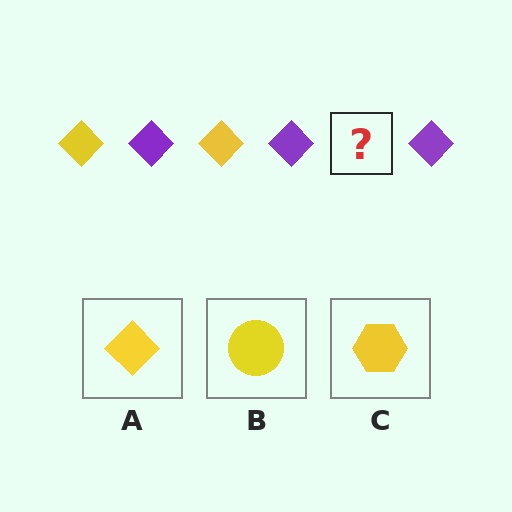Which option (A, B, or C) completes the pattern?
A.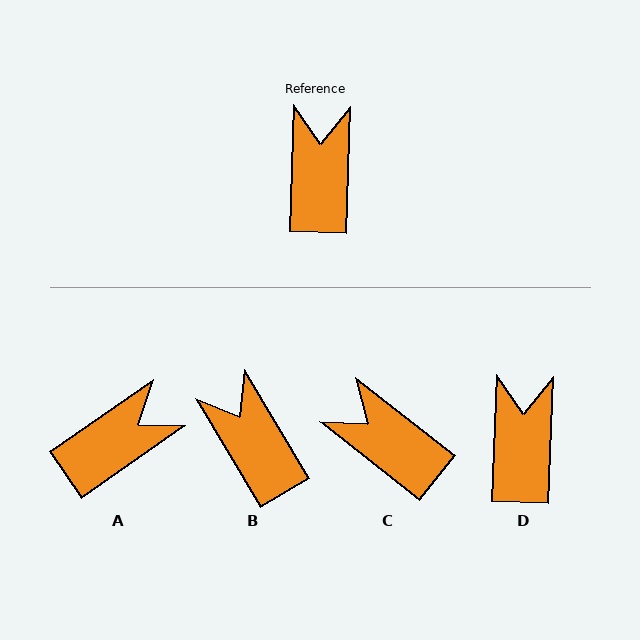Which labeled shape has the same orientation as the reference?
D.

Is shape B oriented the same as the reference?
No, it is off by about 33 degrees.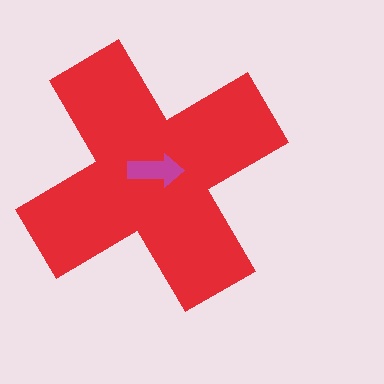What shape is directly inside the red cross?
The magenta arrow.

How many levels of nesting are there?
2.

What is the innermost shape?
The magenta arrow.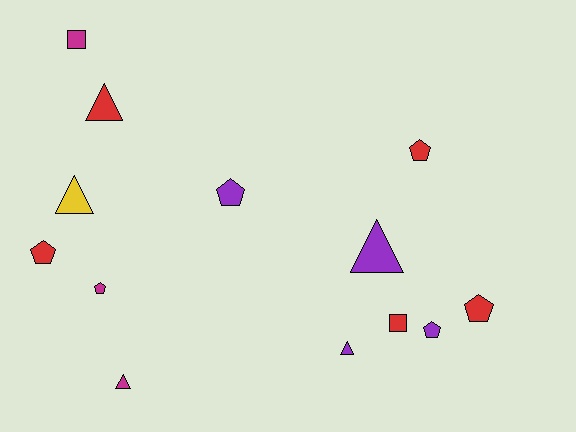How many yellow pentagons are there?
There are no yellow pentagons.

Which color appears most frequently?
Red, with 5 objects.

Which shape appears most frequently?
Pentagon, with 6 objects.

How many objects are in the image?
There are 13 objects.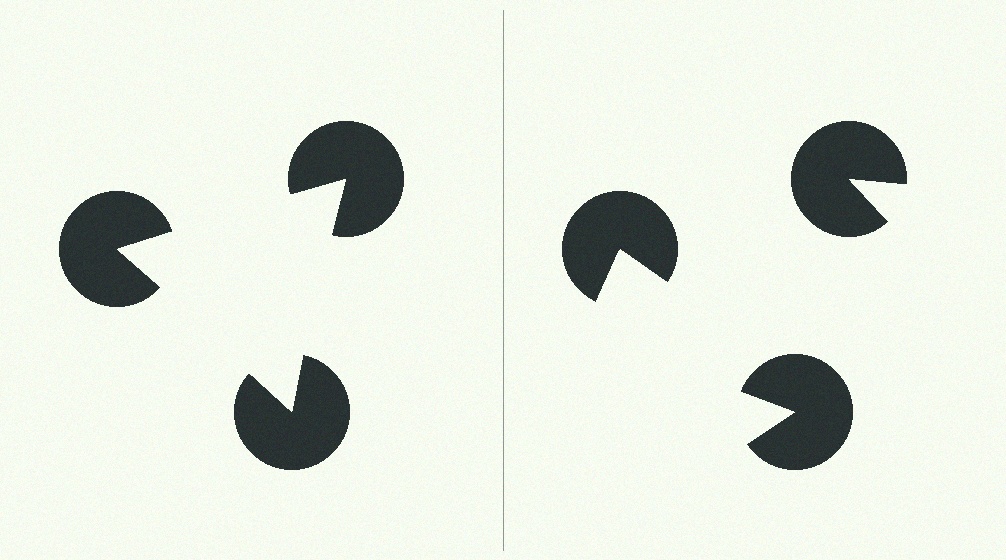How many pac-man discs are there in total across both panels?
6 — 3 on each side.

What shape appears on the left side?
An illusory triangle.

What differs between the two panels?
The pac-man discs are positioned identically on both sides; only the wedge orientations differ. On the left they align to a triangle; on the right they are misaligned.